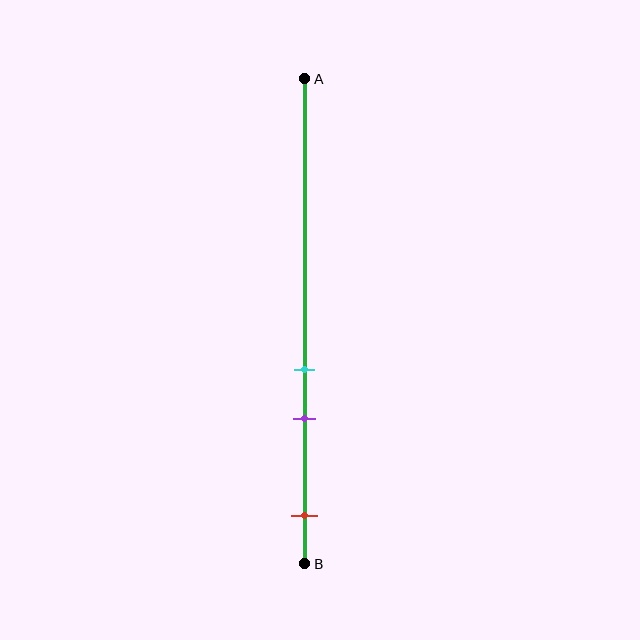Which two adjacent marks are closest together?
The cyan and purple marks are the closest adjacent pair.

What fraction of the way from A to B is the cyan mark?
The cyan mark is approximately 60% (0.6) of the way from A to B.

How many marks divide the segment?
There are 3 marks dividing the segment.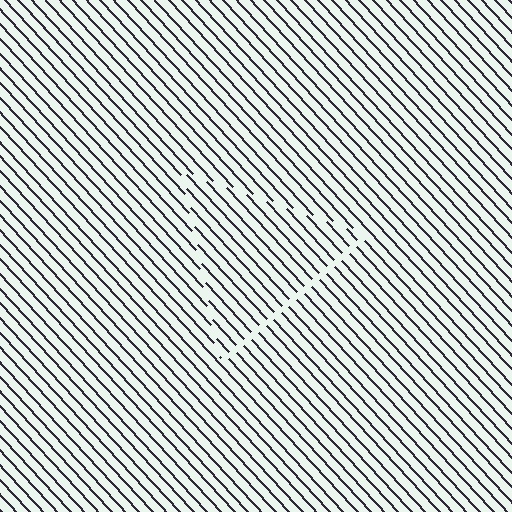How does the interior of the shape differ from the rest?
The interior of the shape contains the same grating, shifted by half a period — the contour is defined by the phase discontinuity where line-ends from the inner and outer gratings abut.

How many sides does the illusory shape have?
3 sides — the line-ends trace a triangle.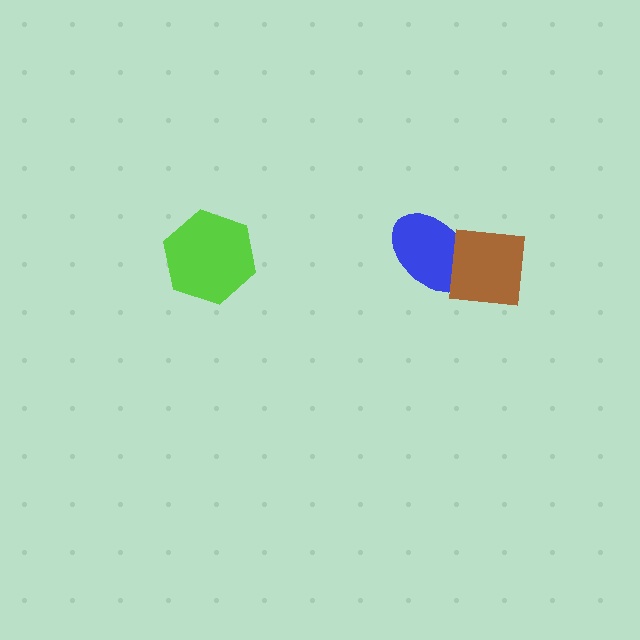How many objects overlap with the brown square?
1 object overlaps with the brown square.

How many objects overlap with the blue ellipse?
1 object overlaps with the blue ellipse.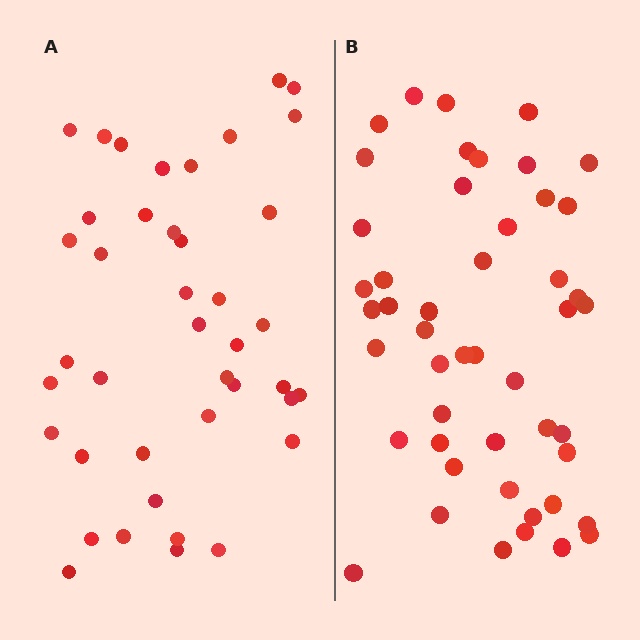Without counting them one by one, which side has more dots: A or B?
Region B (the right region) has more dots.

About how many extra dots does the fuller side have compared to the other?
Region B has roughly 8 or so more dots than region A.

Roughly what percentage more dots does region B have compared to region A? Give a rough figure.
About 15% more.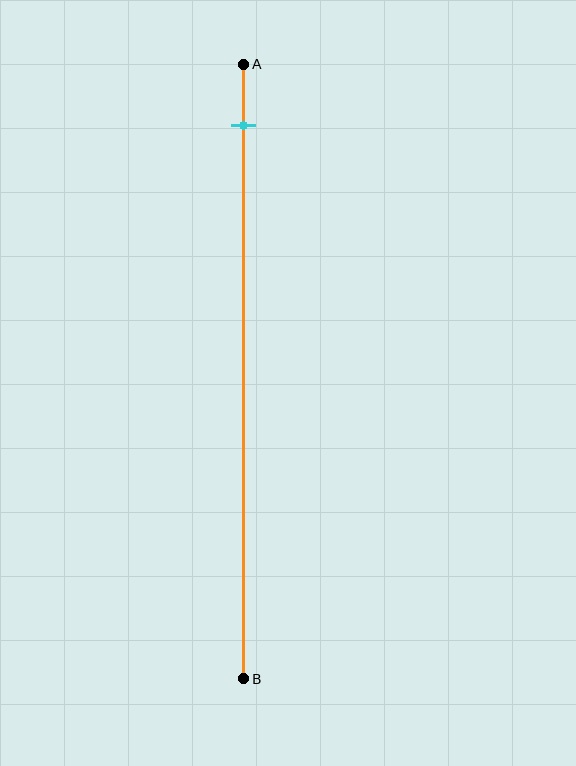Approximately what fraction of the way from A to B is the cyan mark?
The cyan mark is approximately 10% of the way from A to B.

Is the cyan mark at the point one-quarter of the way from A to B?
No, the mark is at about 10% from A, not at the 25% one-quarter point.